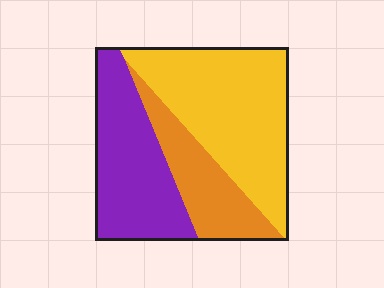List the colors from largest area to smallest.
From largest to smallest: yellow, purple, orange.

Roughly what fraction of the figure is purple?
Purple covers 33% of the figure.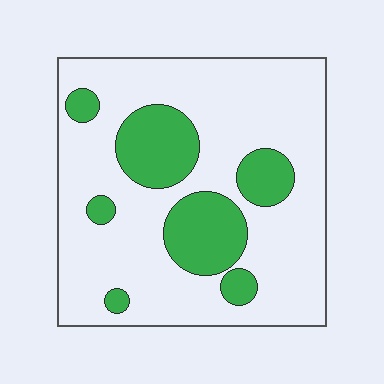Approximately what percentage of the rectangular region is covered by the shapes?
Approximately 25%.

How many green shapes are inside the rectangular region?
7.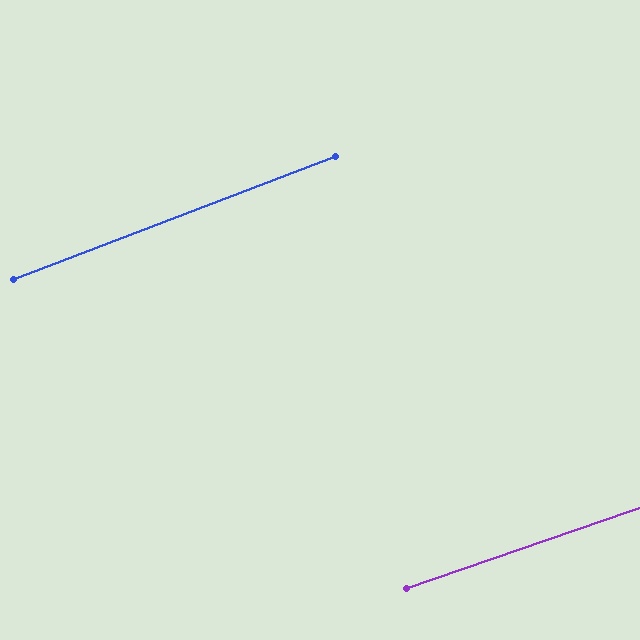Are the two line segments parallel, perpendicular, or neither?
Parallel — their directions differ by only 1.8°.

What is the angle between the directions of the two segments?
Approximately 2 degrees.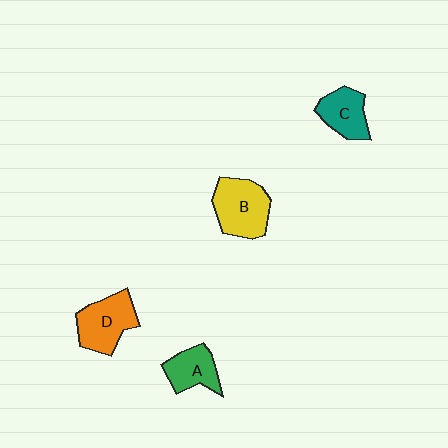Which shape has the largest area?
Shape B (yellow).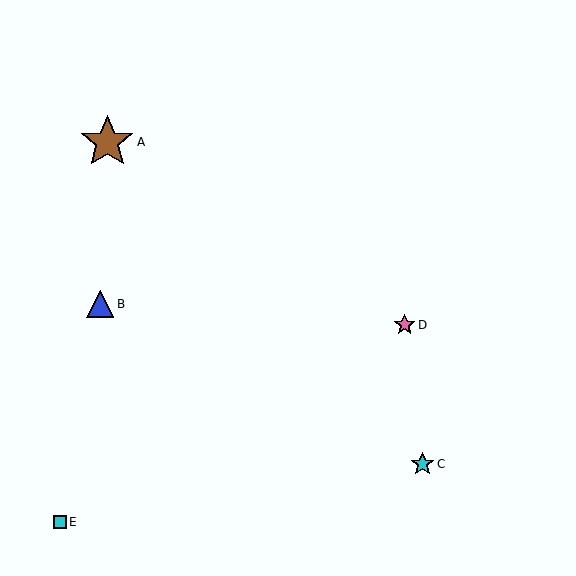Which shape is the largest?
The brown star (labeled A) is the largest.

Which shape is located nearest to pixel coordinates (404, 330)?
The pink star (labeled D) at (405, 325) is nearest to that location.